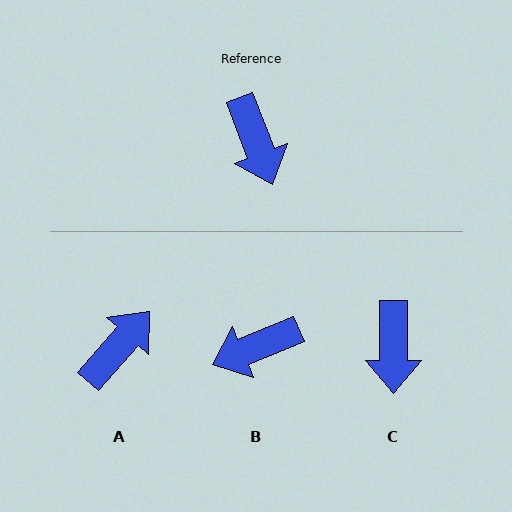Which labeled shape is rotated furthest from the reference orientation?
A, about 118 degrees away.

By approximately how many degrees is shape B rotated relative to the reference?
Approximately 89 degrees clockwise.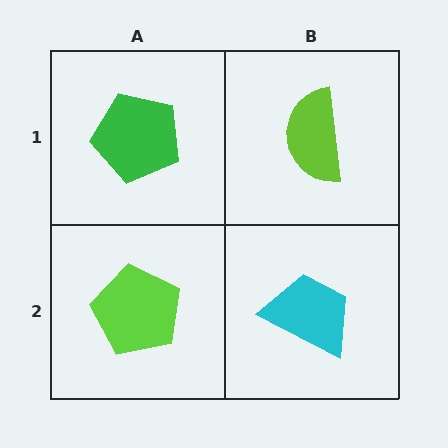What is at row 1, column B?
A lime semicircle.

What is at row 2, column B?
A cyan trapezoid.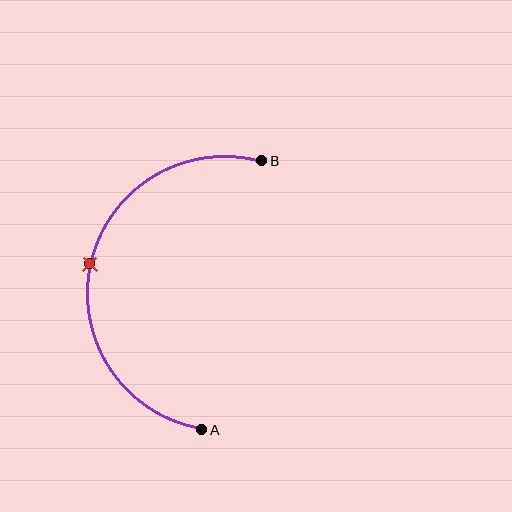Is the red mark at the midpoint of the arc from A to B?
Yes. The red mark lies on the arc at equal arc-length from both A and B — it is the arc midpoint.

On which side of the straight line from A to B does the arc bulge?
The arc bulges to the left of the straight line connecting A and B.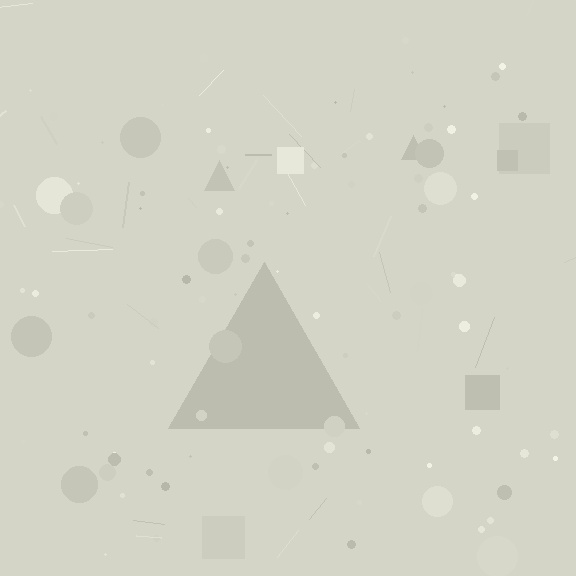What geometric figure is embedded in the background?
A triangle is embedded in the background.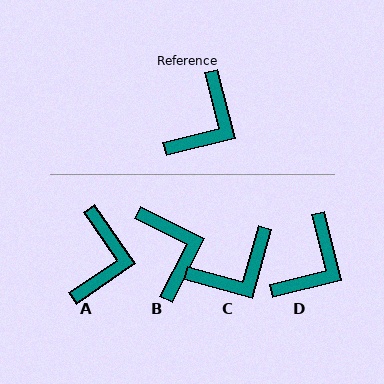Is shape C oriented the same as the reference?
No, it is off by about 29 degrees.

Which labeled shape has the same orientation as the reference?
D.